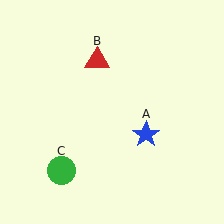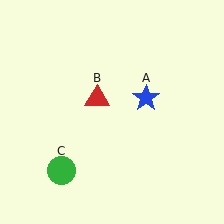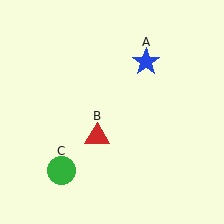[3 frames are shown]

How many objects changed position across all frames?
2 objects changed position: blue star (object A), red triangle (object B).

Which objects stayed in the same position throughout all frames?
Green circle (object C) remained stationary.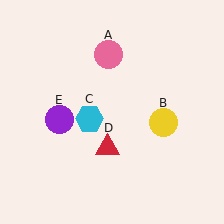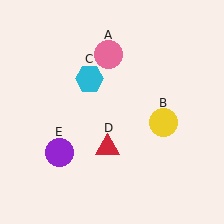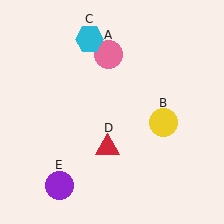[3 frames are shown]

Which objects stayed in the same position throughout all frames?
Pink circle (object A) and yellow circle (object B) and red triangle (object D) remained stationary.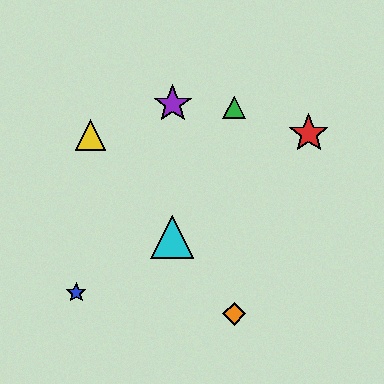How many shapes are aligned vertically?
2 shapes (the green triangle, the orange diamond) are aligned vertically.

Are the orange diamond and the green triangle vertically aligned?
Yes, both are at x≈234.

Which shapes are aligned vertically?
The green triangle, the orange diamond are aligned vertically.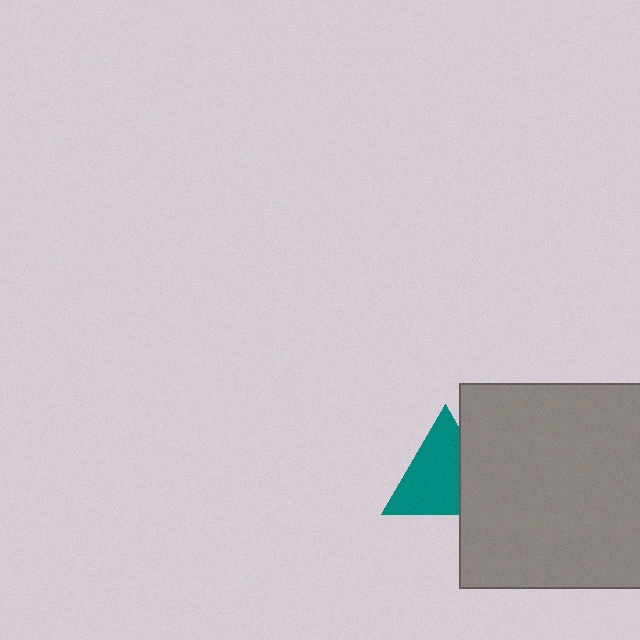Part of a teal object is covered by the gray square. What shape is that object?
It is a triangle.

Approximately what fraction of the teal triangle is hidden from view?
Roughly 30% of the teal triangle is hidden behind the gray square.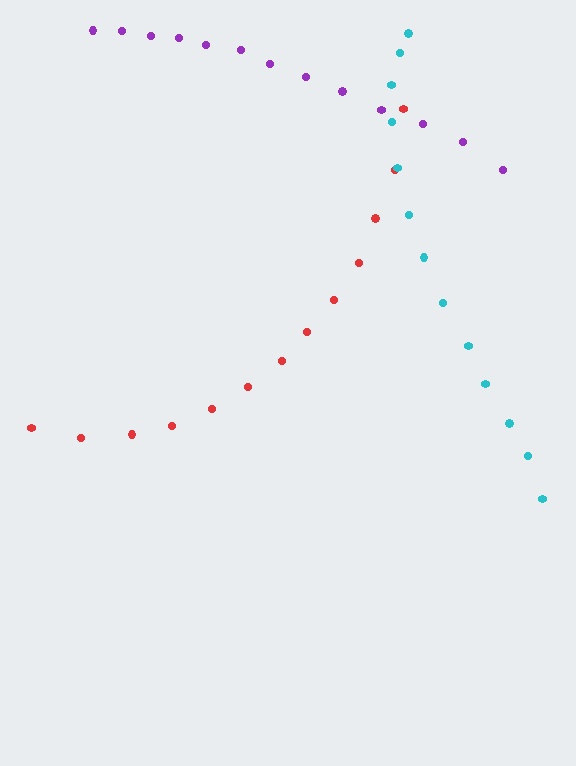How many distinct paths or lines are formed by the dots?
There are 3 distinct paths.